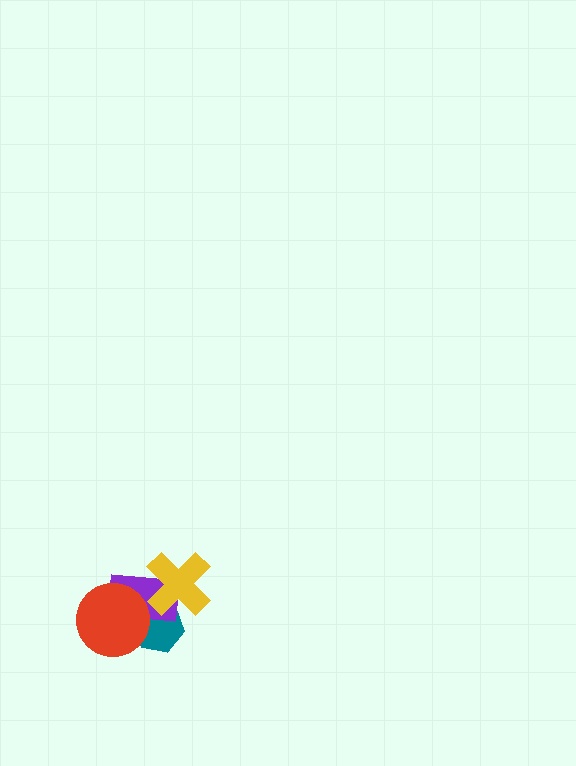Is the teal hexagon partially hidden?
Yes, it is partially covered by another shape.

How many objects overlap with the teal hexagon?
3 objects overlap with the teal hexagon.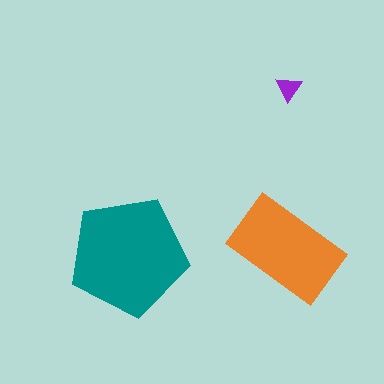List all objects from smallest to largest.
The purple triangle, the orange rectangle, the teal pentagon.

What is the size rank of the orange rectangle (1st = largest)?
2nd.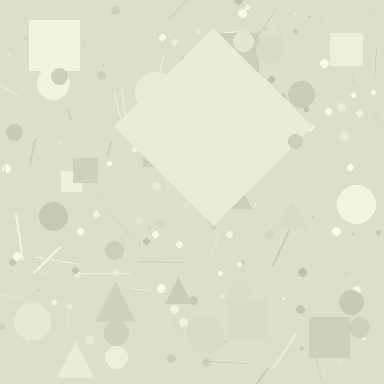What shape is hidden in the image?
A diamond is hidden in the image.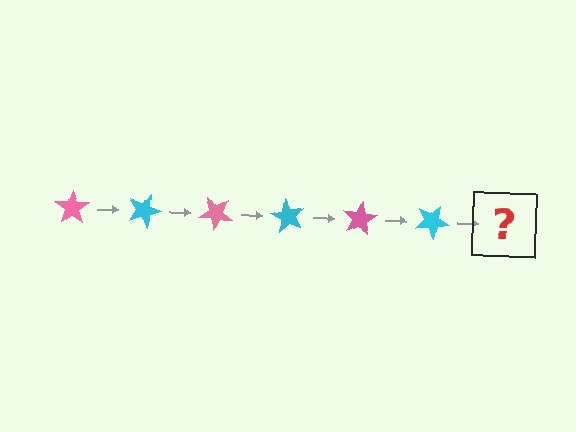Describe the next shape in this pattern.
It should be a pink star, rotated 120 degrees from the start.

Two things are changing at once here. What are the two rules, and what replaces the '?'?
The two rules are that it rotates 20 degrees each step and the color cycles through pink and cyan. The '?' should be a pink star, rotated 120 degrees from the start.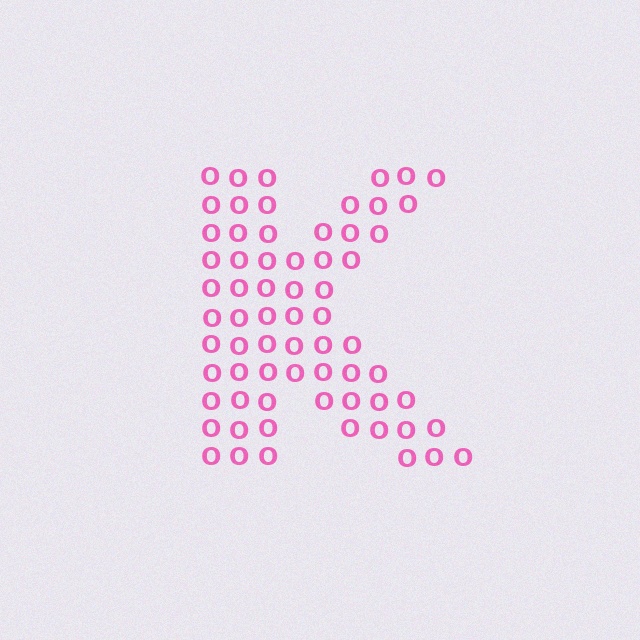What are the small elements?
The small elements are letter O's.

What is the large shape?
The large shape is the letter K.